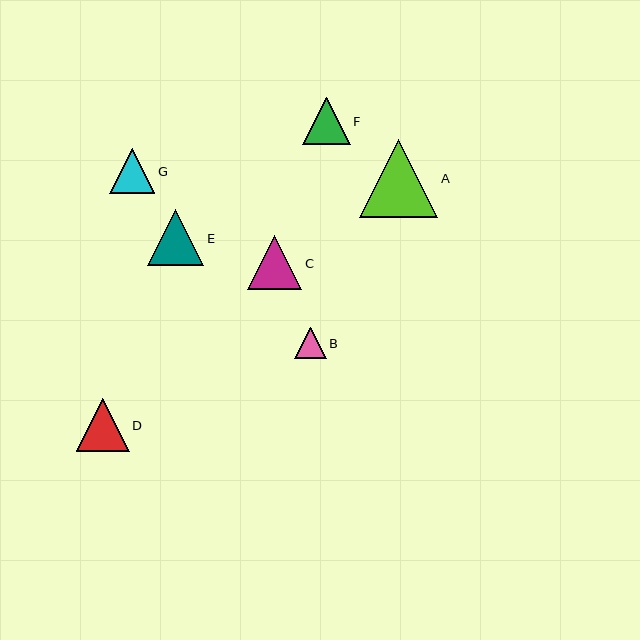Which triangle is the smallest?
Triangle B is the smallest with a size of approximately 31 pixels.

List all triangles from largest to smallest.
From largest to smallest: A, E, C, D, F, G, B.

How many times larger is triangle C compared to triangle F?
Triangle C is approximately 1.1 times the size of triangle F.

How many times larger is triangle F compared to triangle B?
Triangle F is approximately 1.5 times the size of triangle B.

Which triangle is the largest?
Triangle A is the largest with a size of approximately 78 pixels.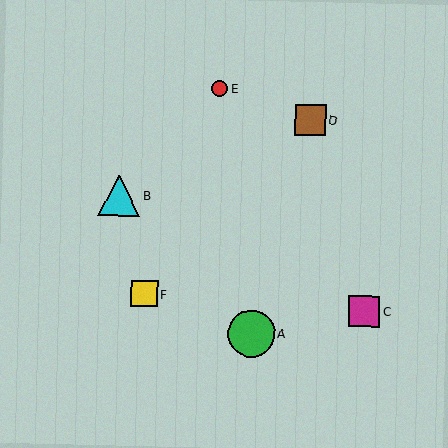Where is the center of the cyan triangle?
The center of the cyan triangle is at (119, 195).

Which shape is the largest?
The green circle (labeled A) is the largest.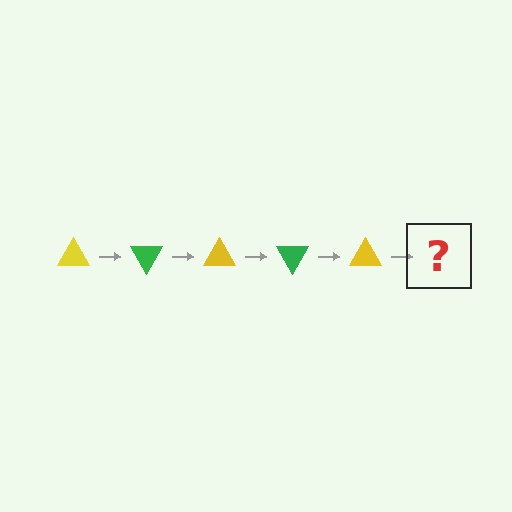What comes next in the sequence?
The next element should be a green triangle, rotated 300 degrees from the start.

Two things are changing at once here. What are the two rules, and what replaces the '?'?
The two rules are that it rotates 60 degrees each step and the color cycles through yellow and green. The '?' should be a green triangle, rotated 300 degrees from the start.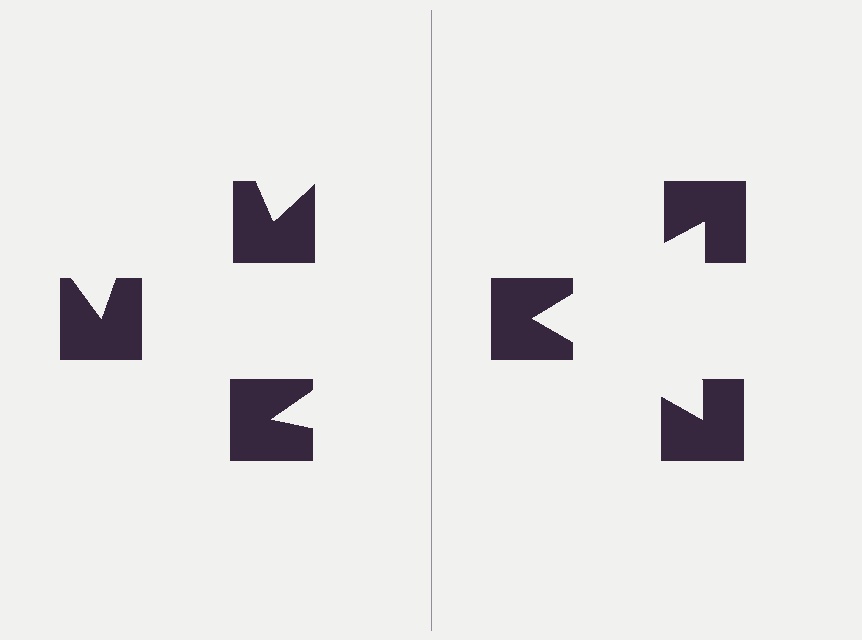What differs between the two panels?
The notched squares are positioned identically on both sides; only the wedge orientations differ. On the right they align to a triangle; on the left they are misaligned.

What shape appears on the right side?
An illusory triangle.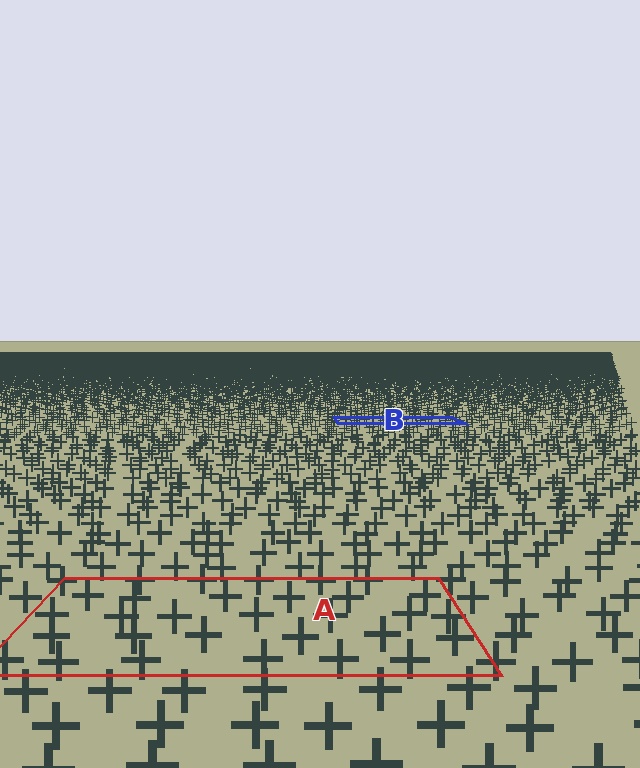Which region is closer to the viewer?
Region A is closer. The texture elements there are larger and more spread out.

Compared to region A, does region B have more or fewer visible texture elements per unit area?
Region B has more texture elements per unit area — they are packed more densely because it is farther away.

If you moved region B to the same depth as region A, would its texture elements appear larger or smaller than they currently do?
They would appear larger. At a closer depth, the same texture elements are projected at a bigger on-screen size.